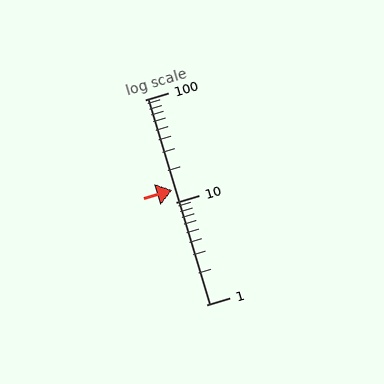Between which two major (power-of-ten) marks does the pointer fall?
The pointer is between 10 and 100.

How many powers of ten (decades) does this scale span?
The scale spans 2 decades, from 1 to 100.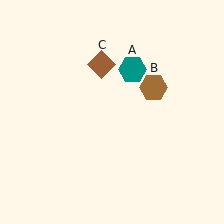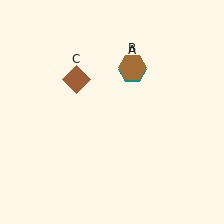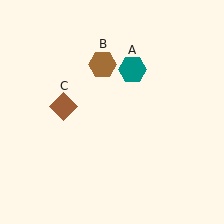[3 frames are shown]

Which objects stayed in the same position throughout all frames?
Teal hexagon (object A) remained stationary.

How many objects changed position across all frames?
2 objects changed position: brown hexagon (object B), brown diamond (object C).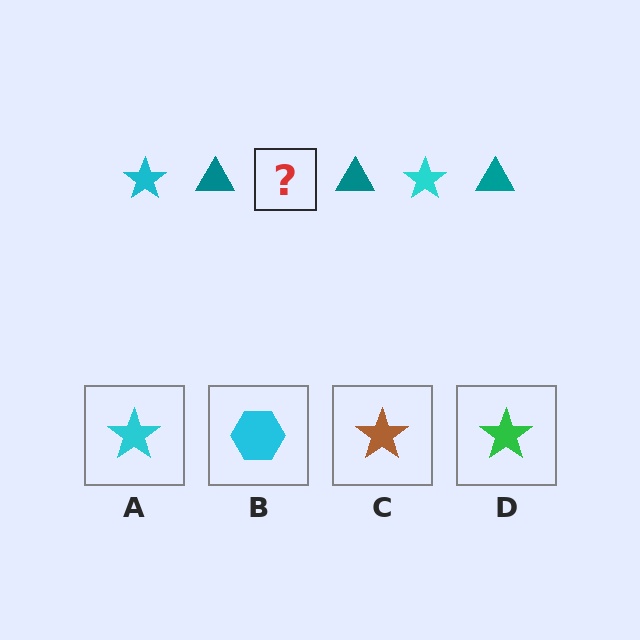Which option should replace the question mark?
Option A.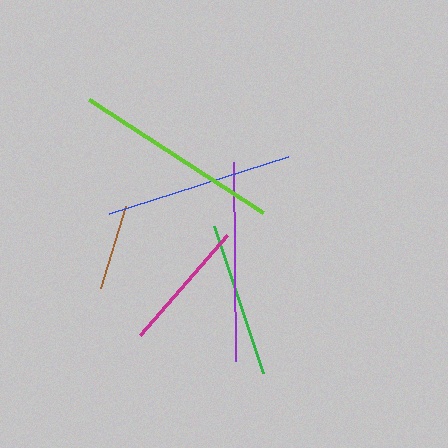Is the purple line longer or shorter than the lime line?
The lime line is longer than the purple line.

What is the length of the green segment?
The green segment is approximately 155 pixels long.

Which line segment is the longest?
The lime line is the longest at approximately 207 pixels.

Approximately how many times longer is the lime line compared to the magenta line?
The lime line is approximately 1.6 times the length of the magenta line.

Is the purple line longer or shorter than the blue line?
The purple line is longer than the blue line.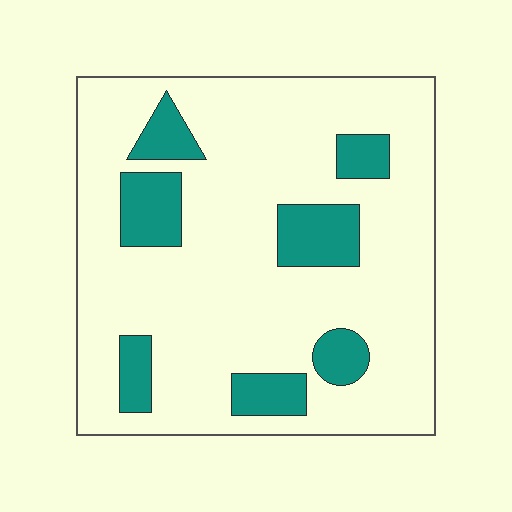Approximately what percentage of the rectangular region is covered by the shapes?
Approximately 20%.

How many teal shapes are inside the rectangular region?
7.